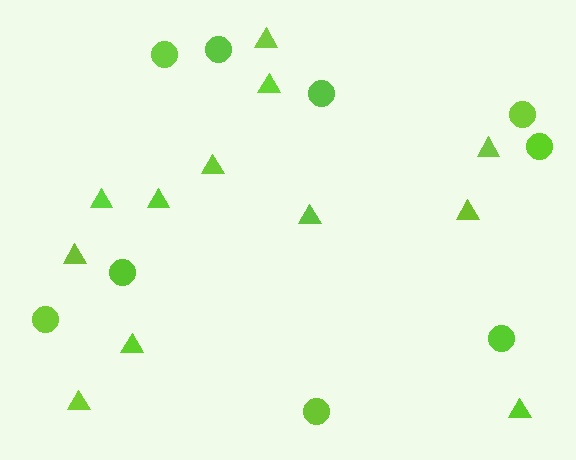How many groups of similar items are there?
There are 2 groups: one group of triangles (12) and one group of circles (9).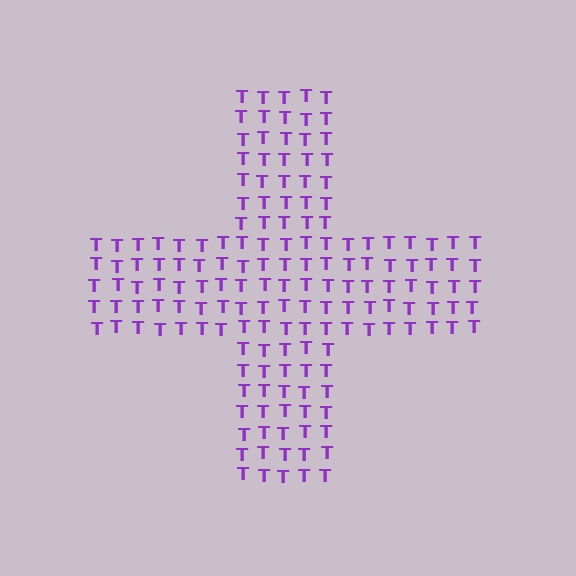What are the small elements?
The small elements are letter T's.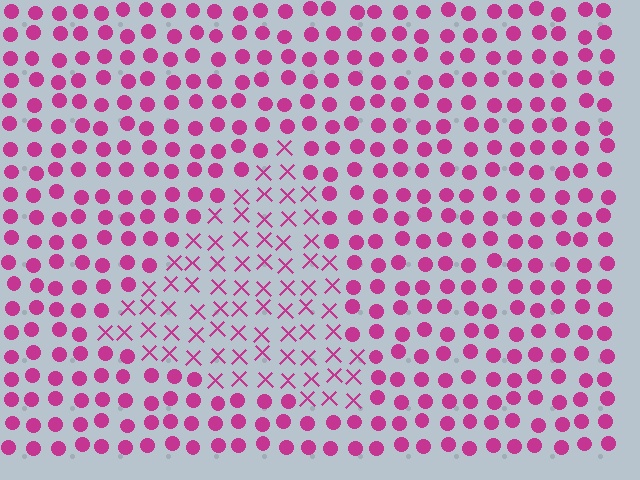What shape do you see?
I see a triangle.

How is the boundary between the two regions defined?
The boundary is defined by a change in element shape: X marks inside vs. circles outside. All elements share the same color and spacing.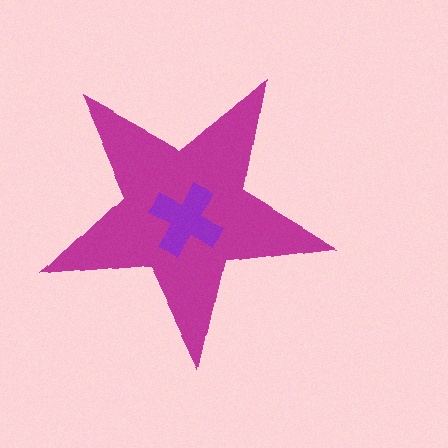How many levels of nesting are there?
2.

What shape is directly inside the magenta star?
The purple cross.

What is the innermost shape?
The purple cross.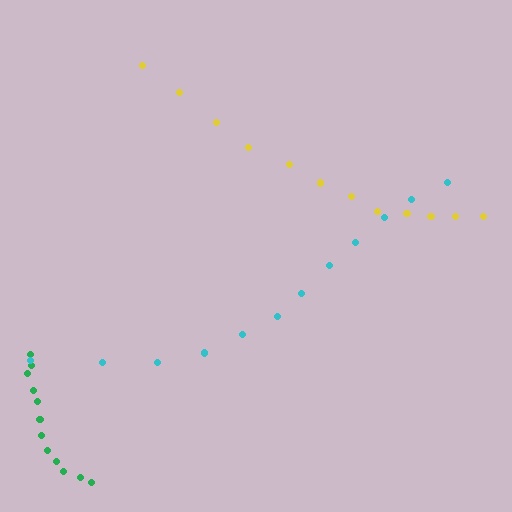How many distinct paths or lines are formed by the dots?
There are 3 distinct paths.